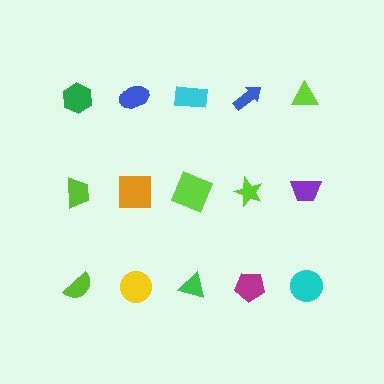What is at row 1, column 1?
A green hexagon.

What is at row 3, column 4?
A magenta pentagon.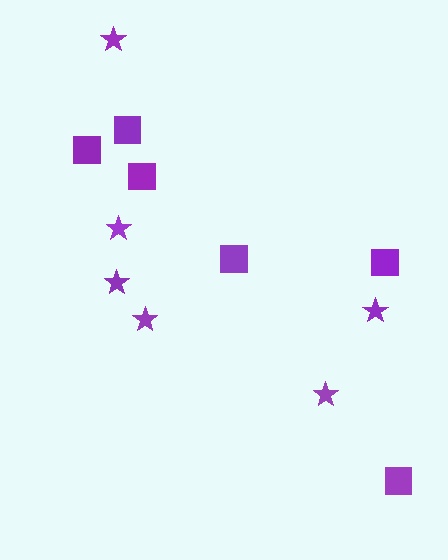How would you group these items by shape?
There are 2 groups: one group of squares (6) and one group of stars (6).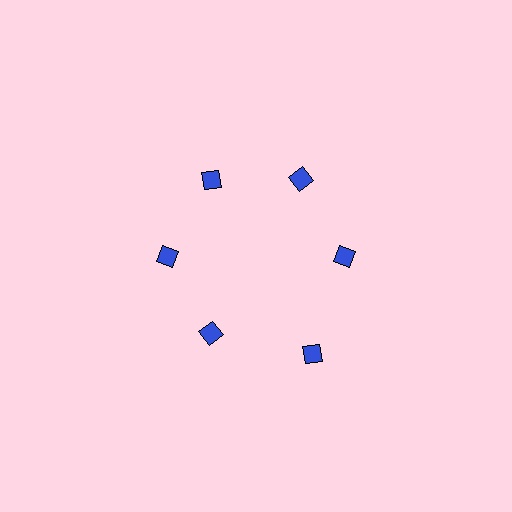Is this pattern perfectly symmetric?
No. The 6 blue diamonds are arranged in a ring, but one element near the 5 o'clock position is pushed outward from the center, breaking the 6-fold rotational symmetry.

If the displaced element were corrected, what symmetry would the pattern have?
It would have 6-fold rotational symmetry — the pattern would map onto itself every 60 degrees.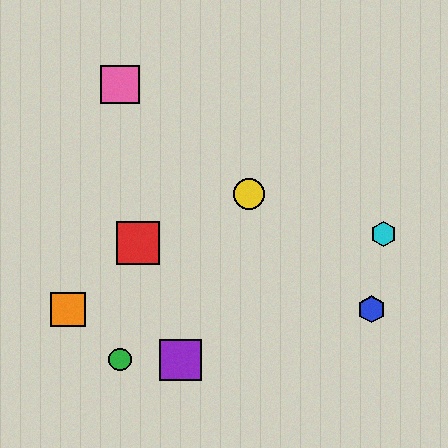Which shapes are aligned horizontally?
The blue hexagon, the orange square are aligned horizontally.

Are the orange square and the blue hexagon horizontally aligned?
Yes, both are at y≈309.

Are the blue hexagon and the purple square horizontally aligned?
No, the blue hexagon is at y≈309 and the purple square is at y≈360.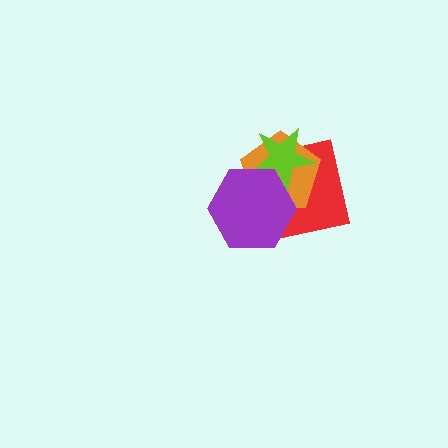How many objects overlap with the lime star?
3 objects overlap with the lime star.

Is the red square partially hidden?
Yes, it is partially covered by another shape.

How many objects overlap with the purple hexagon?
3 objects overlap with the purple hexagon.